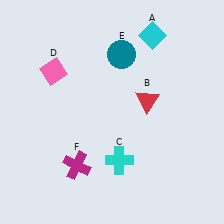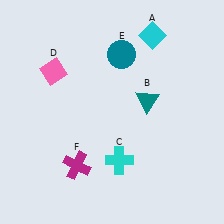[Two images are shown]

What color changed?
The triangle (B) changed from red in Image 1 to teal in Image 2.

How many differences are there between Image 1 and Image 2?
There is 1 difference between the two images.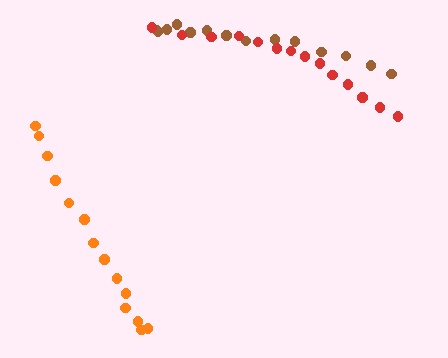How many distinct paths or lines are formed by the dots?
There are 3 distinct paths.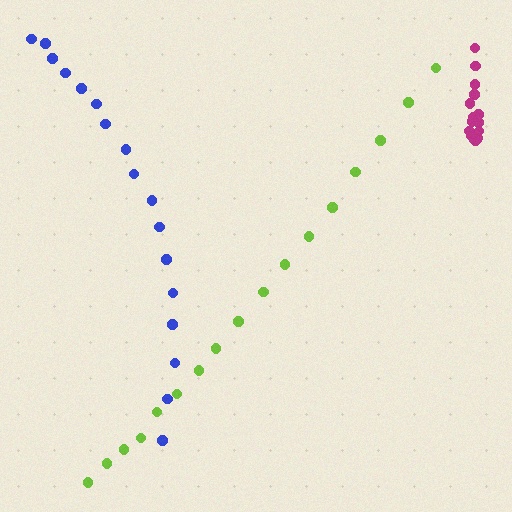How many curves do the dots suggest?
There are 3 distinct paths.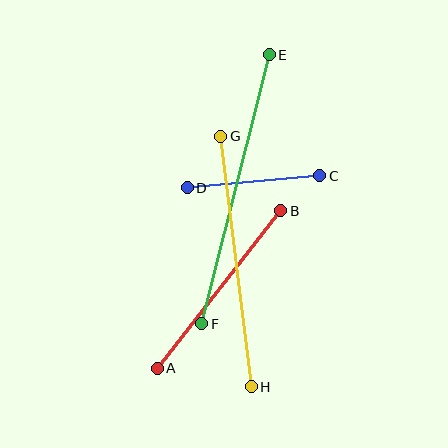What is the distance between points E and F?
The distance is approximately 277 pixels.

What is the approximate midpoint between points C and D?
The midpoint is at approximately (253, 182) pixels.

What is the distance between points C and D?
The distance is approximately 133 pixels.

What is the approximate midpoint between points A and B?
The midpoint is at approximately (219, 290) pixels.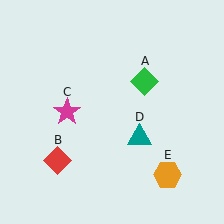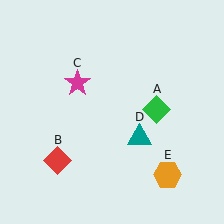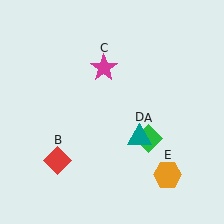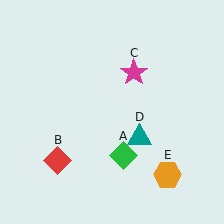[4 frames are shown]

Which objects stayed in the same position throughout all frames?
Red diamond (object B) and teal triangle (object D) and orange hexagon (object E) remained stationary.